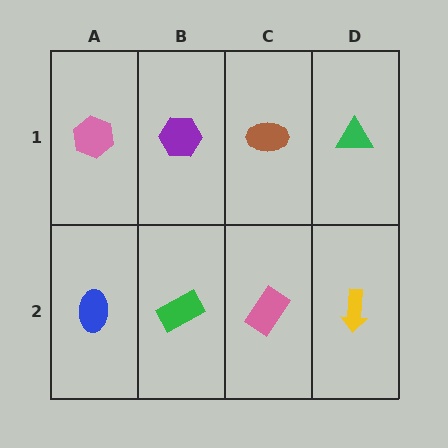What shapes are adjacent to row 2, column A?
A pink hexagon (row 1, column A), a green rectangle (row 2, column B).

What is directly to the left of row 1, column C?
A purple hexagon.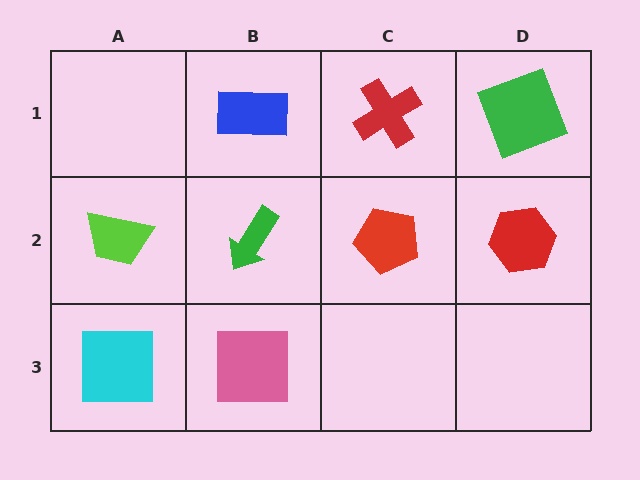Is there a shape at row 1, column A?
No, that cell is empty.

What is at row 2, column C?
A red pentagon.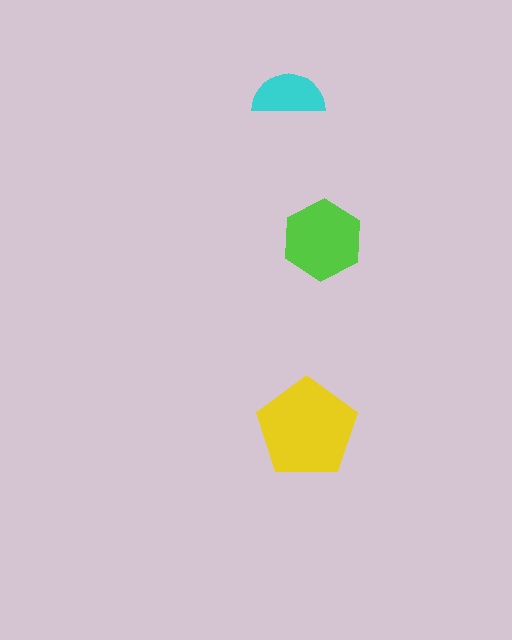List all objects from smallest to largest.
The cyan semicircle, the lime hexagon, the yellow pentagon.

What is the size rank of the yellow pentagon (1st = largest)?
1st.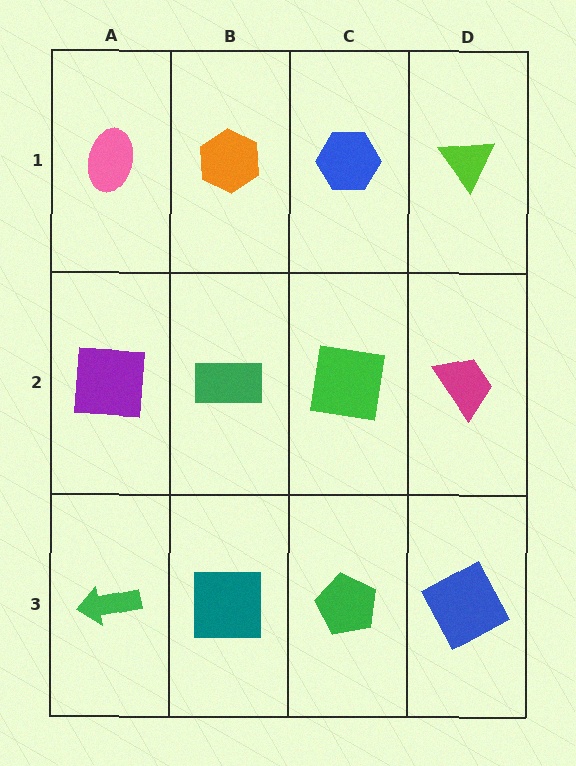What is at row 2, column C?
A green square.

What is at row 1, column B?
An orange hexagon.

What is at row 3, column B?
A teal square.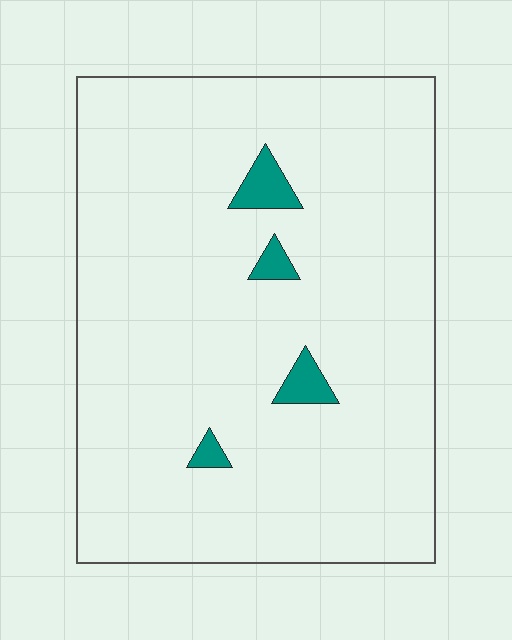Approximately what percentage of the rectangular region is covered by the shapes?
Approximately 5%.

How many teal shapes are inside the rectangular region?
4.